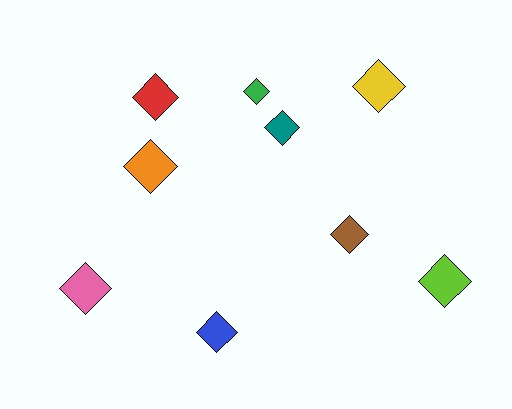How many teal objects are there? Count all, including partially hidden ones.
There is 1 teal object.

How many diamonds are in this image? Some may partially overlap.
There are 9 diamonds.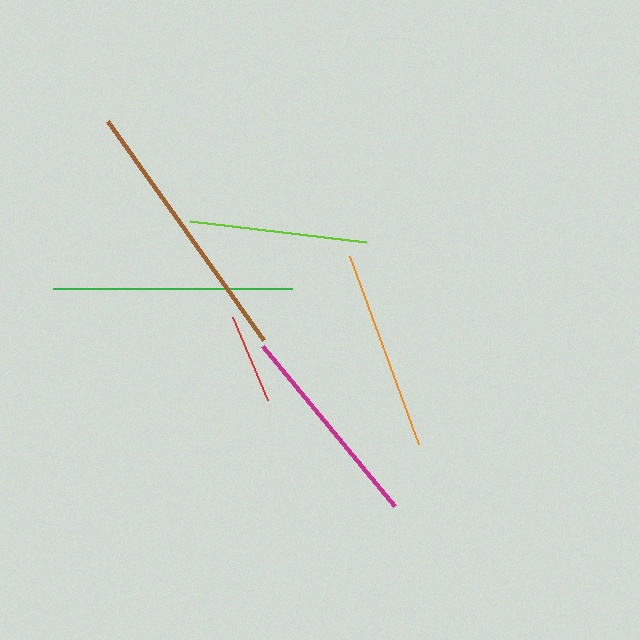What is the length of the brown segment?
The brown segment is approximately 270 pixels long.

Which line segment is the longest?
The brown line is the longest at approximately 270 pixels.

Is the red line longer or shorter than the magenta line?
The magenta line is longer than the red line.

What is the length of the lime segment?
The lime segment is approximately 177 pixels long.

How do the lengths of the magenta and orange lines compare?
The magenta and orange lines are approximately the same length.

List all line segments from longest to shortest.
From longest to shortest: brown, green, magenta, orange, lime, red.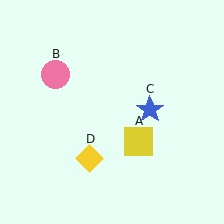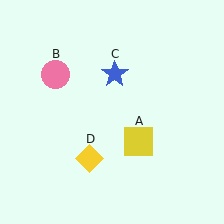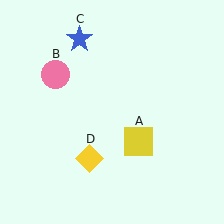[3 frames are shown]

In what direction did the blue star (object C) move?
The blue star (object C) moved up and to the left.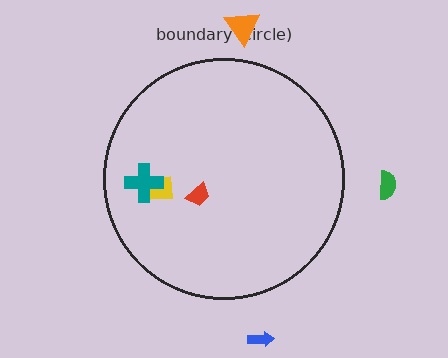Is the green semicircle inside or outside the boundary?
Outside.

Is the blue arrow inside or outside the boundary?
Outside.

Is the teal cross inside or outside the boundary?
Inside.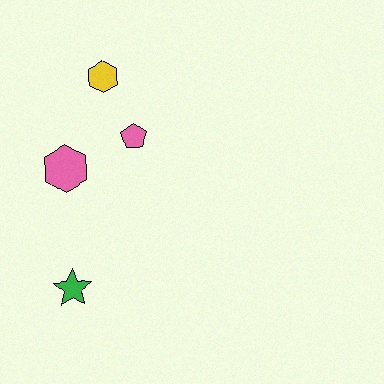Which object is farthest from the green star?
The yellow hexagon is farthest from the green star.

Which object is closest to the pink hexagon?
The pink pentagon is closest to the pink hexagon.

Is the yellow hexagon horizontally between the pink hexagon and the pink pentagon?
Yes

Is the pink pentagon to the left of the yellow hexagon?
No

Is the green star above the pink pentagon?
No